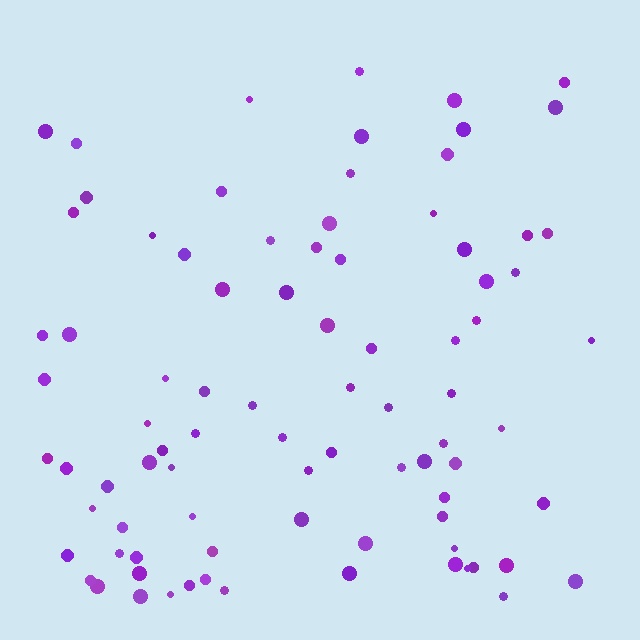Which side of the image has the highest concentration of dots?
The bottom.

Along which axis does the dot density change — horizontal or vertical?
Vertical.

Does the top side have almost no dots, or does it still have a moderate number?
Still a moderate number, just noticeably fewer than the bottom.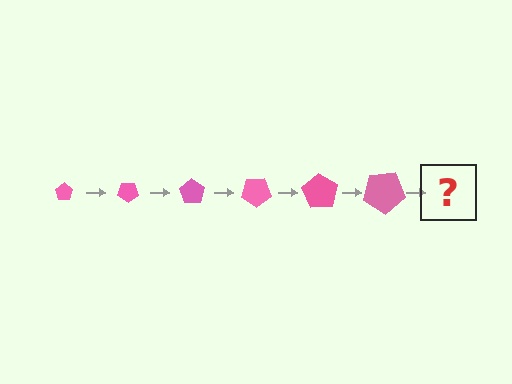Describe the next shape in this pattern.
It should be a pentagon, larger than the previous one and rotated 210 degrees from the start.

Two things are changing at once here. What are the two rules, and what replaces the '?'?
The two rules are that the pentagon grows larger each step and it rotates 35 degrees each step. The '?' should be a pentagon, larger than the previous one and rotated 210 degrees from the start.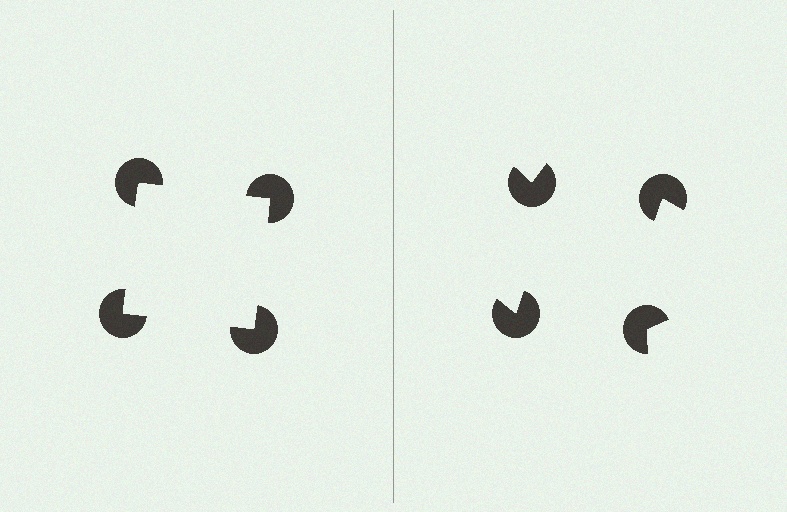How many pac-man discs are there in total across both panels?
8 — 4 on each side.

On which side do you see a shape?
An illusory square appears on the left side. On the right side the wedge cuts are rotated, so no coherent shape forms.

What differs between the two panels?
The pac-man discs are positioned identically on both sides; only the wedge orientations differ. On the left they align to a square; on the right they are misaligned.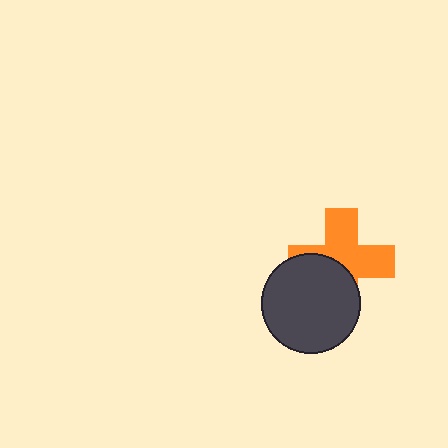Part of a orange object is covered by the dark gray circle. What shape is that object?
It is a cross.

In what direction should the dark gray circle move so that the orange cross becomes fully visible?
The dark gray circle should move toward the lower-left. That is the shortest direction to clear the overlap and leave the orange cross fully visible.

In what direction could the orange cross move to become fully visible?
The orange cross could move toward the upper-right. That would shift it out from behind the dark gray circle entirely.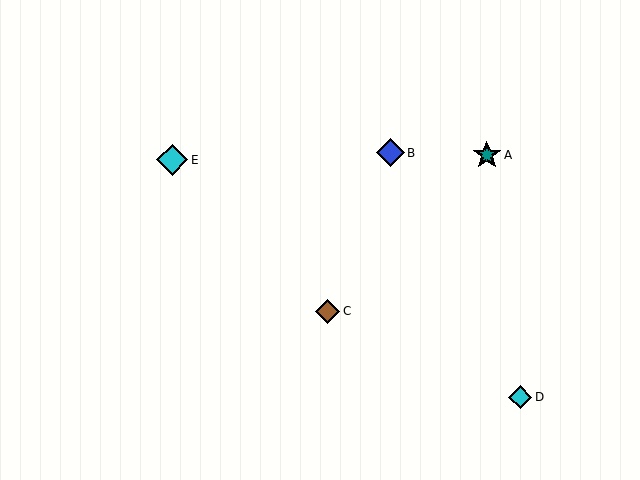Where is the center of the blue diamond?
The center of the blue diamond is at (390, 153).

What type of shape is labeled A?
Shape A is a teal star.